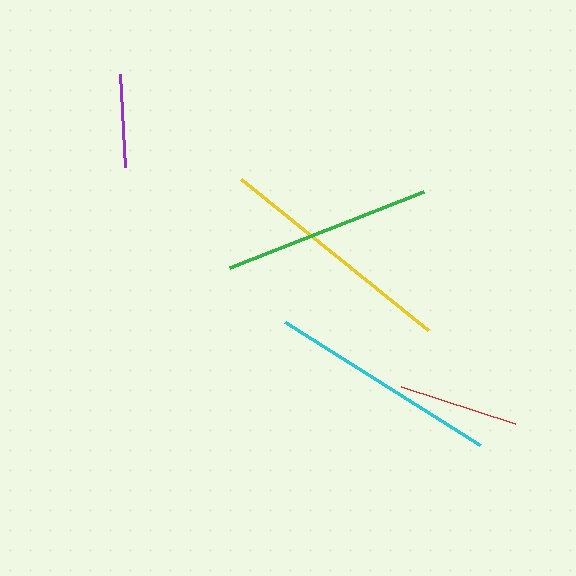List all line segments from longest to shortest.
From longest to shortest: yellow, cyan, green, red, purple.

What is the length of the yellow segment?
The yellow segment is approximately 241 pixels long.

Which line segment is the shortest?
The purple line is the shortest at approximately 93 pixels.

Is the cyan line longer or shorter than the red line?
The cyan line is longer than the red line.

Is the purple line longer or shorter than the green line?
The green line is longer than the purple line.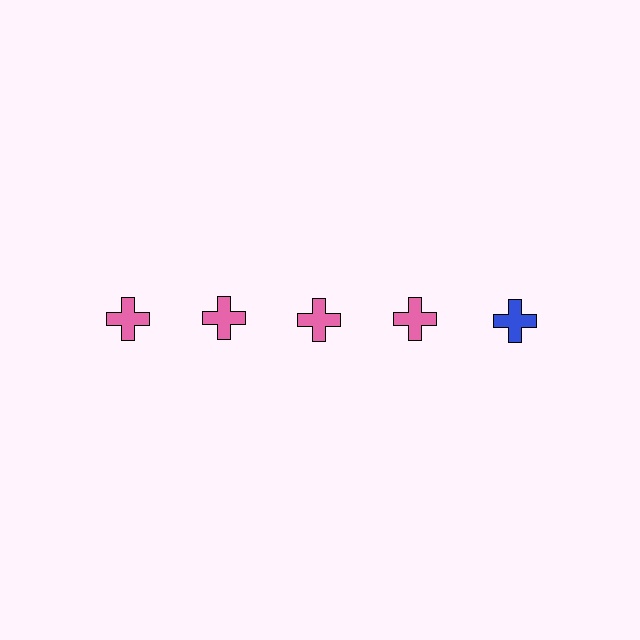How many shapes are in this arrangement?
There are 5 shapes arranged in a grid pattern.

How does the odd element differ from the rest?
It has a different color: blue instead of pink.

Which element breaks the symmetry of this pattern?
The blue cross in the top row, rightmost column breaks the symmetry. All other shapes are pink crosses.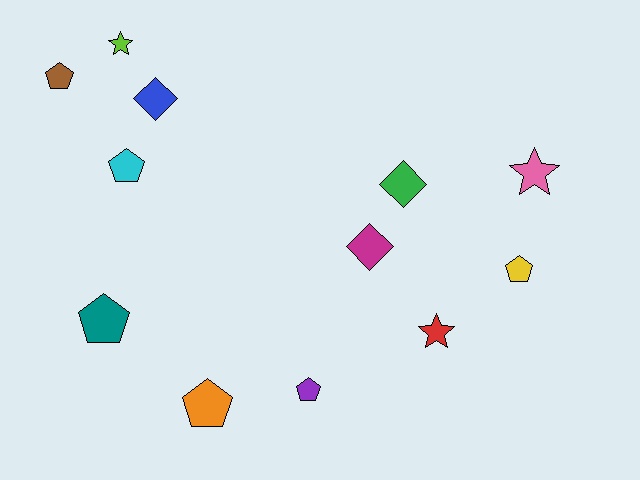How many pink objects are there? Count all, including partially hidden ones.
There is 1 pink object.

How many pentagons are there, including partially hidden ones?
There are 6 pentagons.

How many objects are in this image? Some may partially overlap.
There are 12 objects.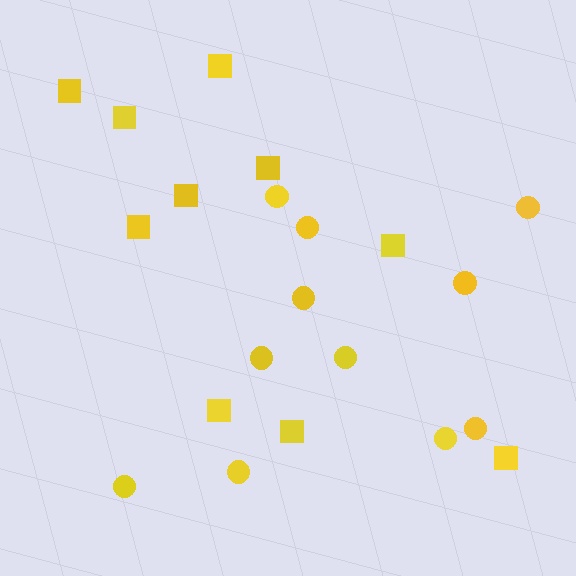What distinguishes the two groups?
There are 2 groups: one group of circles (11) and one group of squares (10).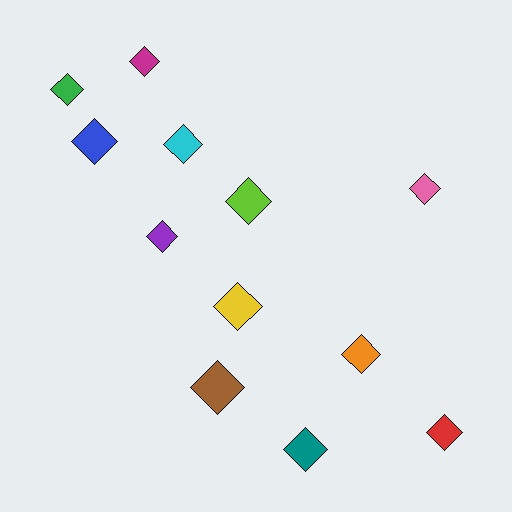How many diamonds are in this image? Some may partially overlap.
There are 12 diamonds.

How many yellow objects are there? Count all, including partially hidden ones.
There is 1 yellow object.